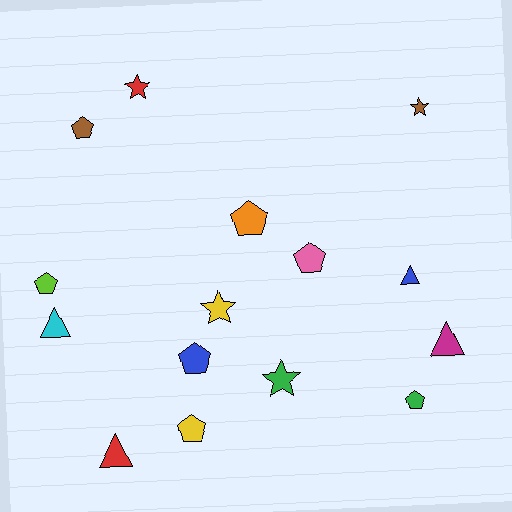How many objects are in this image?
There are 15 objects.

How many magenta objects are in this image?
There is 1 magenta object.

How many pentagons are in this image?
There are 7 pentagons.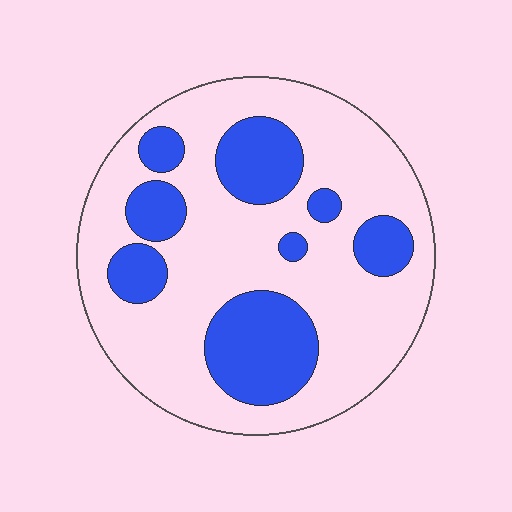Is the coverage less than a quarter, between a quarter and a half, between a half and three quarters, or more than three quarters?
Between a quarter and a half.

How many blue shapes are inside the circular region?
8.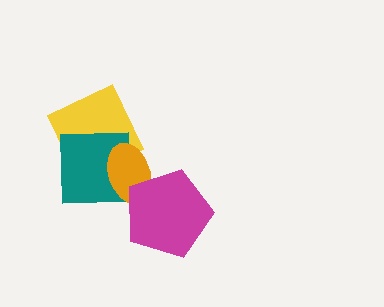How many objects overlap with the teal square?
2 objects overlap with the teal square.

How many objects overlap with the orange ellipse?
3 objects overlap with the orange ellipse.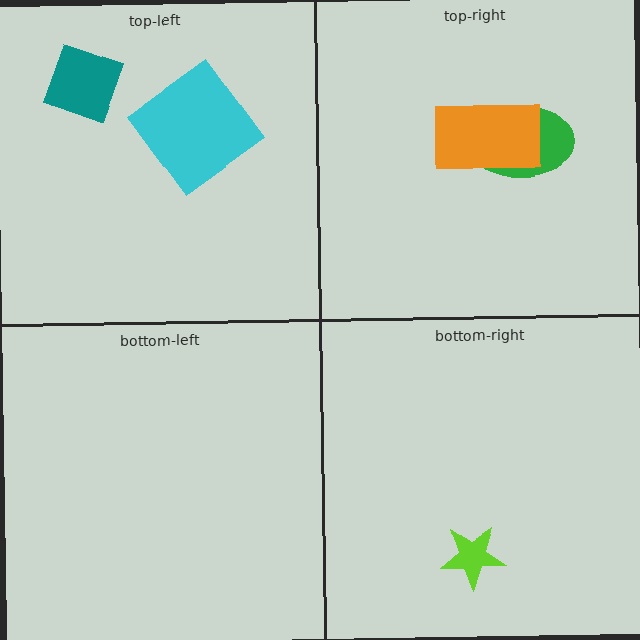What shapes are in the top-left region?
The teal diamond, the cyan diamond.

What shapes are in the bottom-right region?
The lime star.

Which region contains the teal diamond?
The top-left region.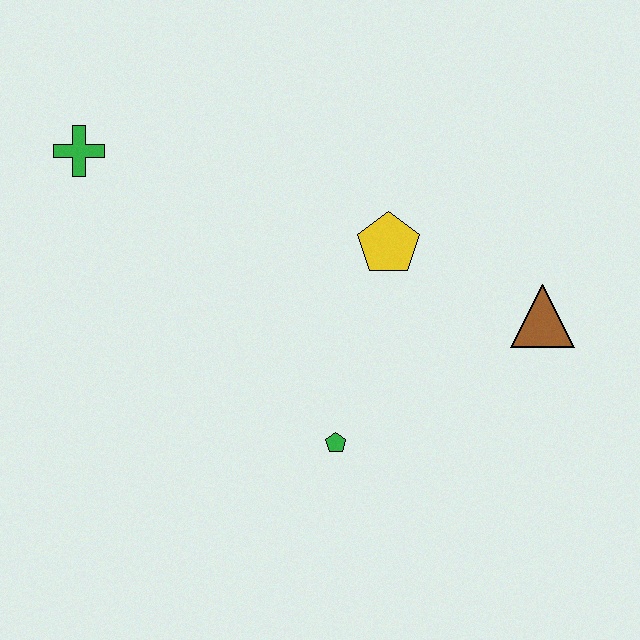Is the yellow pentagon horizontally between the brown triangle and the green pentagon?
Yes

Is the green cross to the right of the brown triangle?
No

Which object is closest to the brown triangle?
The yellow pentagon is closest to the brown triangle.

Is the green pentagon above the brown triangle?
No